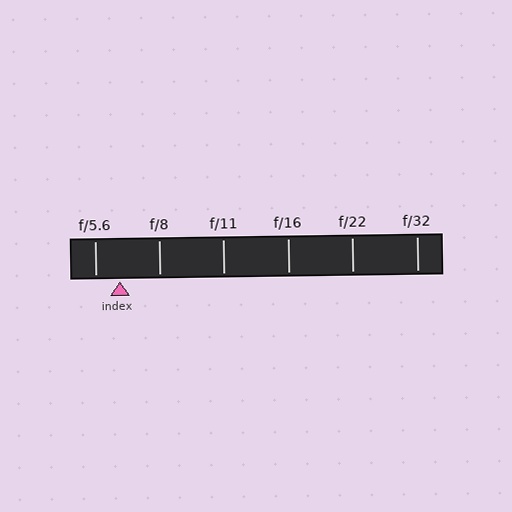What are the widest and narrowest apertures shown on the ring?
The widest aperture shown is f/5.6 and the narrowest is f/32.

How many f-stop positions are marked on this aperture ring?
There are 6 f-stop positions marked.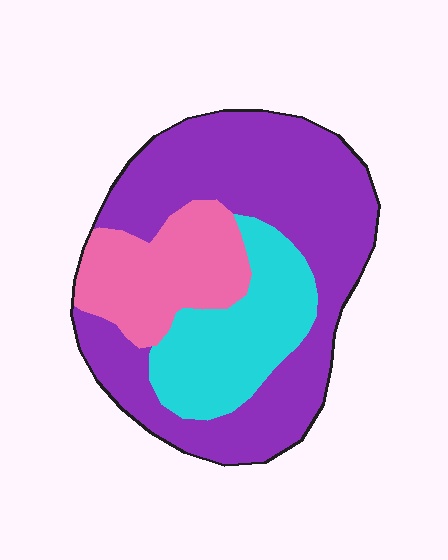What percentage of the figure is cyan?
Cyan takes up about one fifth (1/5) of the figure.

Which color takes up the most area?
Purple, at roughly 55%.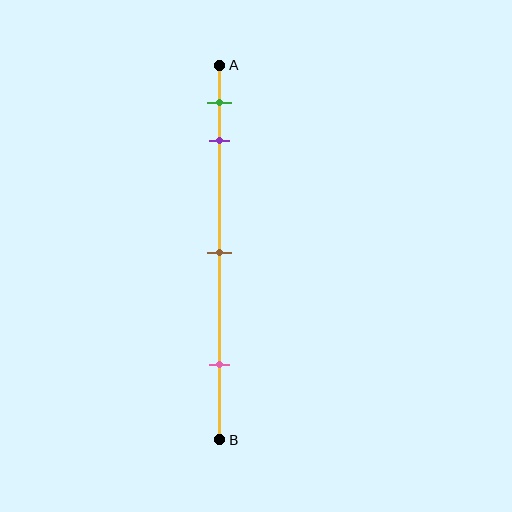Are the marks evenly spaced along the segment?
No, the marks are not evenly spaced.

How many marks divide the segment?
There are 4 marks dividing the segment.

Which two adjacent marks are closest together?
The green and purple marks are the closest adjacent pair.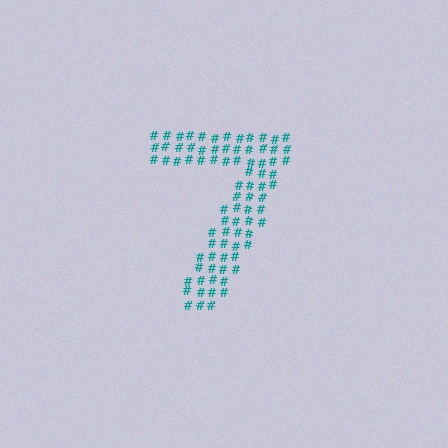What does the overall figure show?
The overall figure shows the digit 7.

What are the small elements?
The small elements are hash symbols.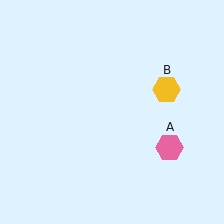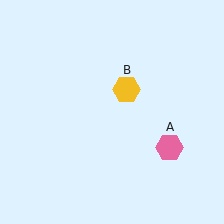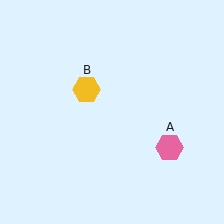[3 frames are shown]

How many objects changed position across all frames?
1 object changed position: yellow hexagon (object B).